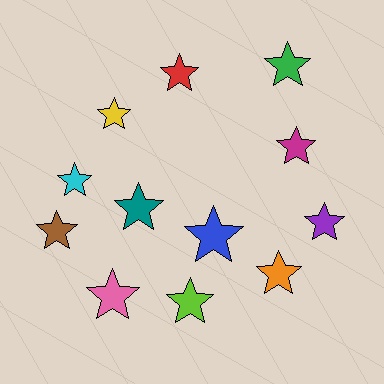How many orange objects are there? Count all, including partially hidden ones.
There is 1 orange object.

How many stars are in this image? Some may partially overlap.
There are 12 stars.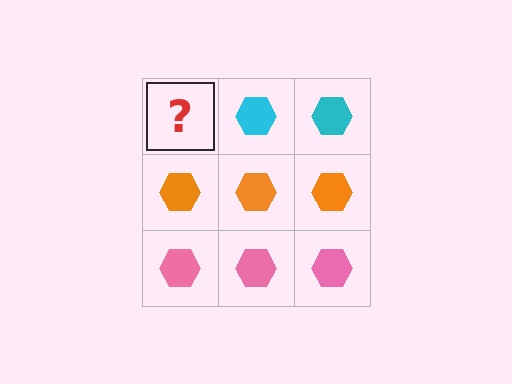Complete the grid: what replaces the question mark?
The question mark should be replaced with a cyan hexagon.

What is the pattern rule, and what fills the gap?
The rule is that each row has a consistent color. The gap should be filled with a cyan hexagon.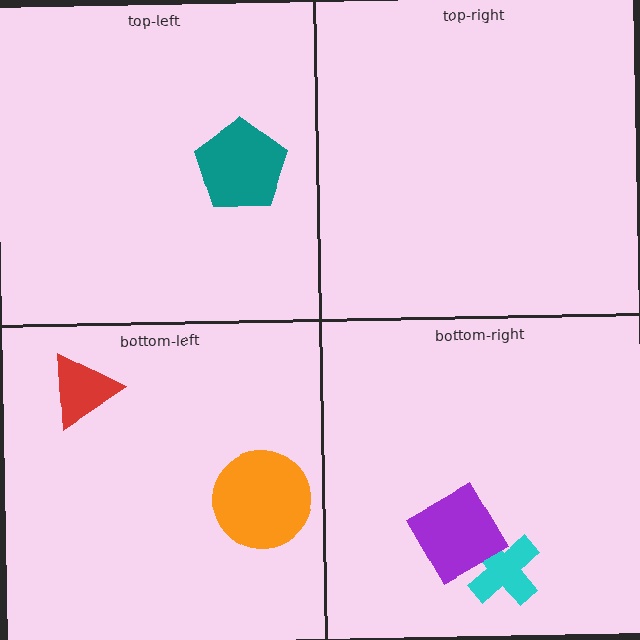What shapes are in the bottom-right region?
The cyan cross, the purple diamond.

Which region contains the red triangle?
The bottom-left region.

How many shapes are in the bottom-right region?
2.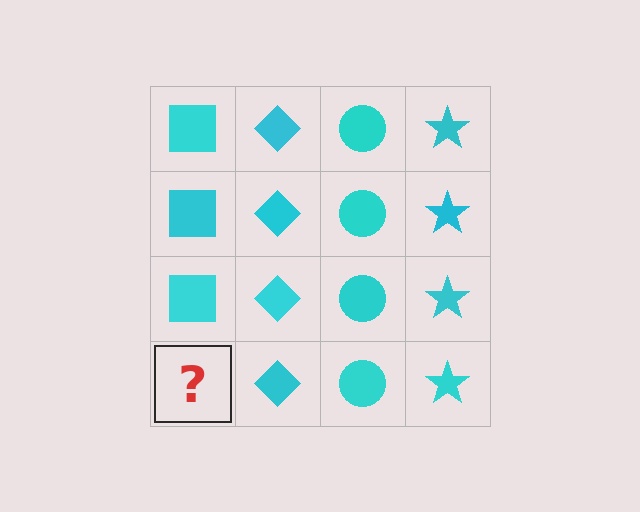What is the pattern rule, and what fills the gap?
The rule is that each column has a consistent shape. The gap should be filled with a cyan square.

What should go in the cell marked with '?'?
The missing cell should contain a cyan square.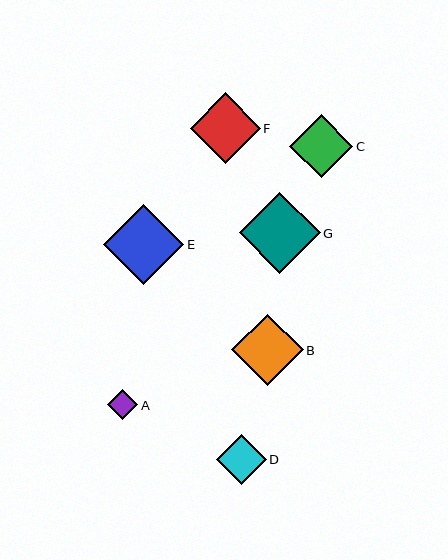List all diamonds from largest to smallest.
From largest to smallest: G, E, B, F, C, D, A.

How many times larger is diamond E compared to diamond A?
Diamond E is approximately 2.7 times the size of diamond A.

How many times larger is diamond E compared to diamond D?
Diamond E is approximately 1.6 times the size of diamond D.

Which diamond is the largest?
Diamond G is the largest with a size of approximately 81 pixels.